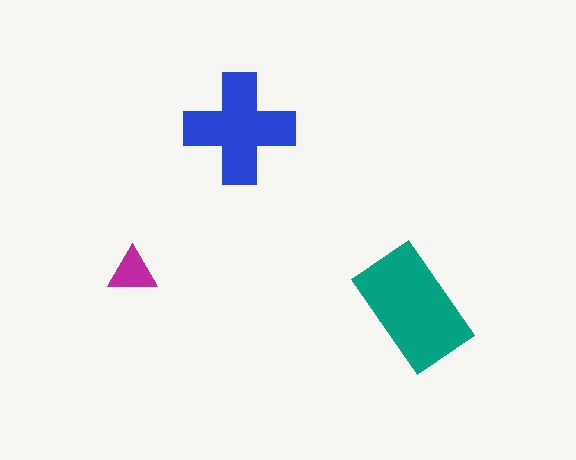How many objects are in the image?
There are 3 objects in the image.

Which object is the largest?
The teal rectangle.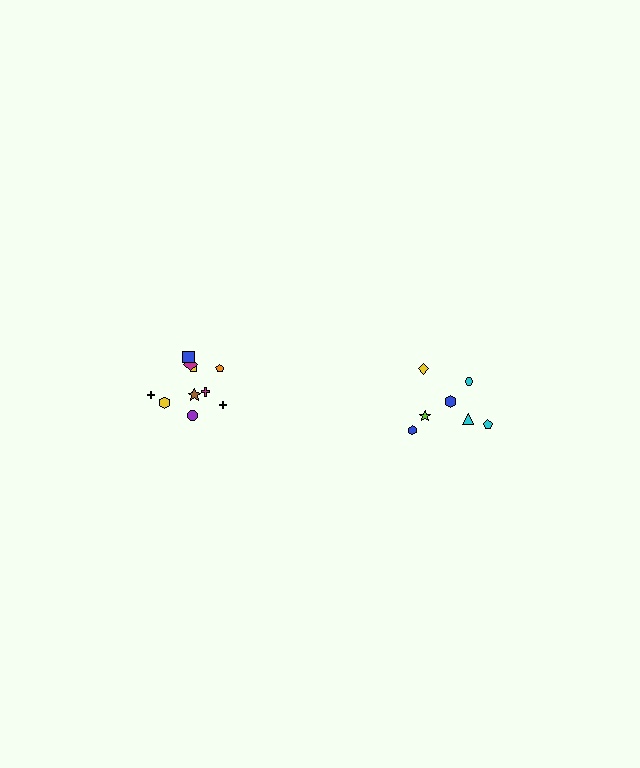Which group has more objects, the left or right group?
The left group.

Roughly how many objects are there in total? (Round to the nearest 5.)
Roughly 15 objects in total.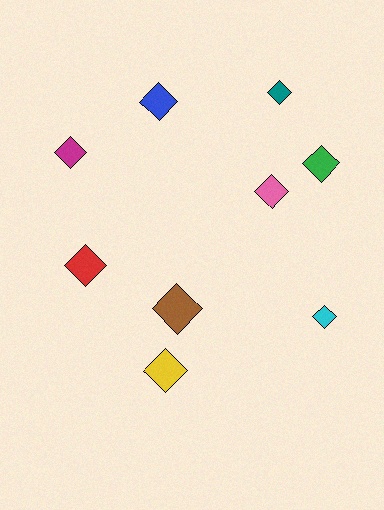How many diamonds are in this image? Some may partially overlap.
There are 9 diamonds.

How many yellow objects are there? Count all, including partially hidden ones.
There is 1 yellow object.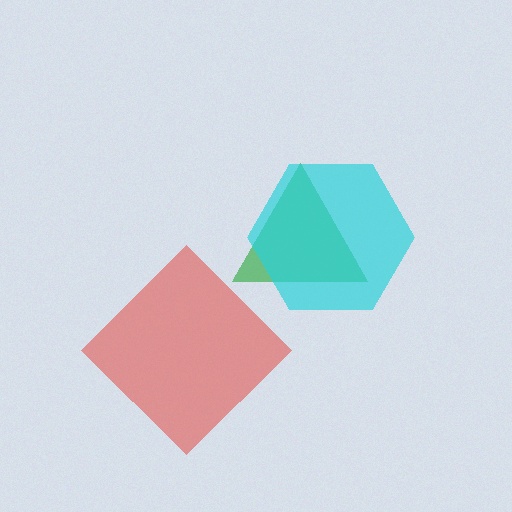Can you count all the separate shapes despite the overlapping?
Yes, there are 3 separate shapes.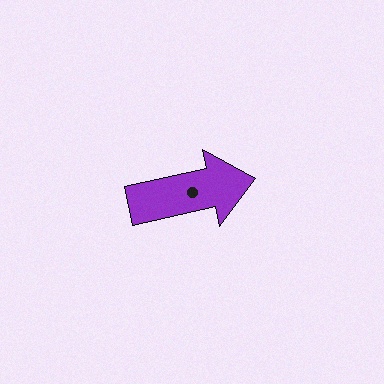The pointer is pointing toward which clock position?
Roughly 3 o'clock.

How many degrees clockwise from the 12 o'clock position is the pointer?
Approximately 78 degrees.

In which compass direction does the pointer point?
East.